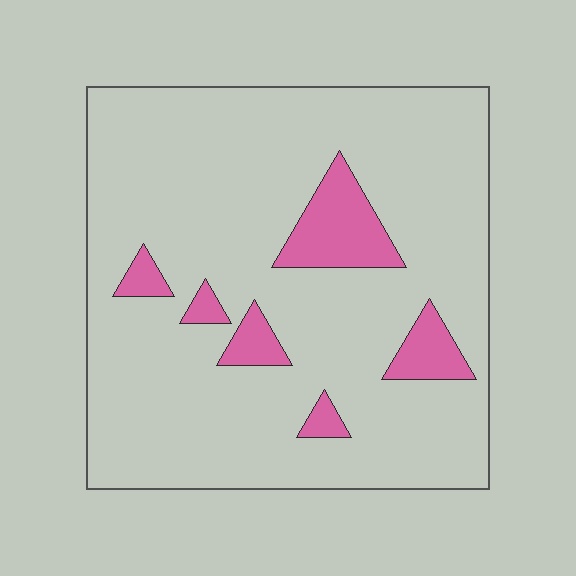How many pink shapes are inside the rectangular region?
6.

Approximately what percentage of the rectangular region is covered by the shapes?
Approximately 10%.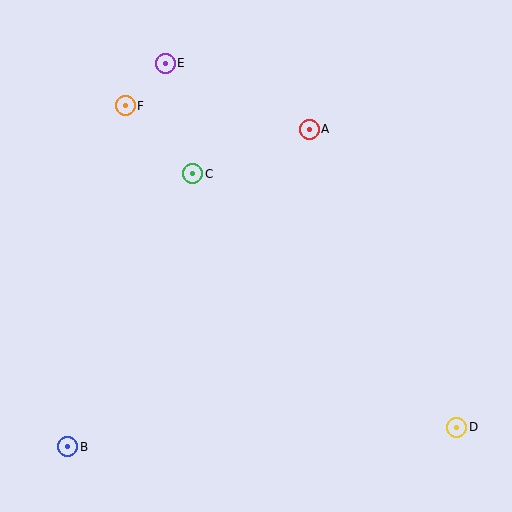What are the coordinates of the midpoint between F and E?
The midpoint between F and E is at (145, 85).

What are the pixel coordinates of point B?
Point B is at (67, 447).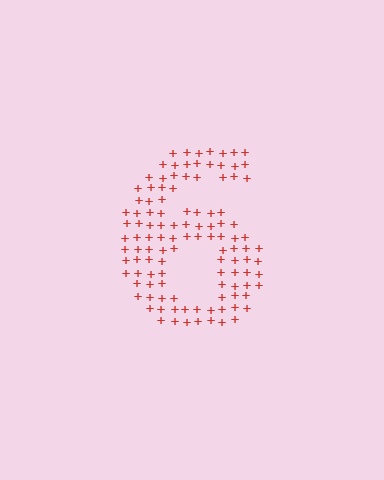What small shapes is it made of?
It is made of small plus signs.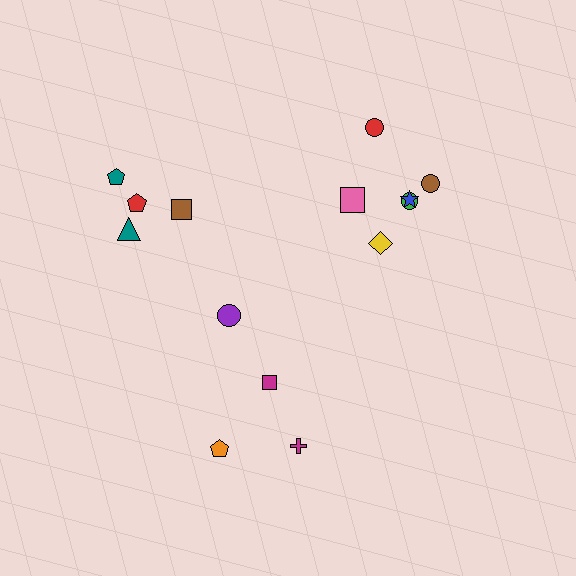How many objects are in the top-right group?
There are 6 objects.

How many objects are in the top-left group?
There are 4 objects.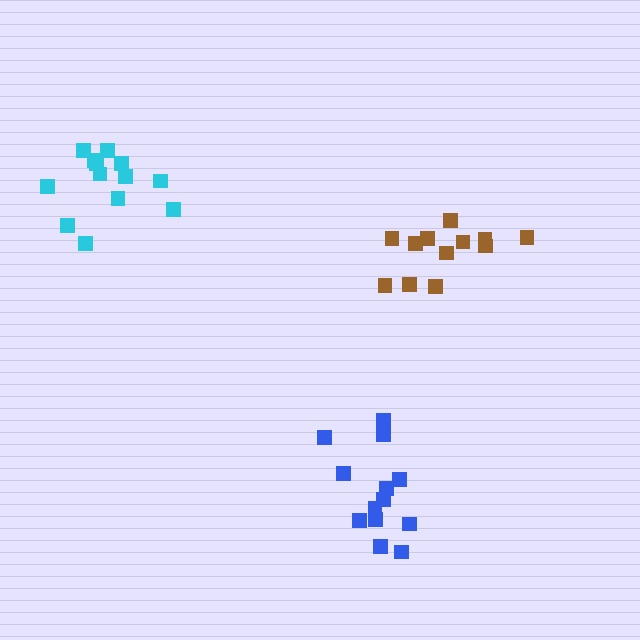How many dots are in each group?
Group 1: 12 dots, Group 2: 13 dots, Group 3: 13 dots (38 total).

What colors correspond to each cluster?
The clusters are colored: brown, cyan, blue.